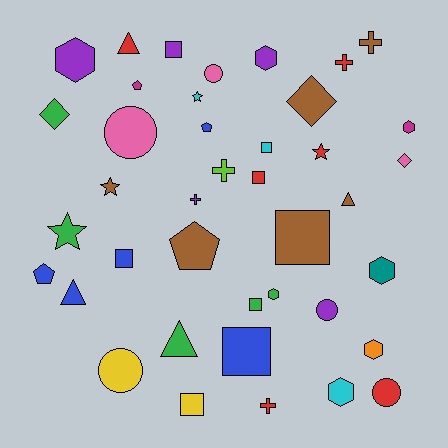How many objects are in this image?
There are 40 objects.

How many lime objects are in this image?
There is 1 lime object.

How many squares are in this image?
There are 8 squares.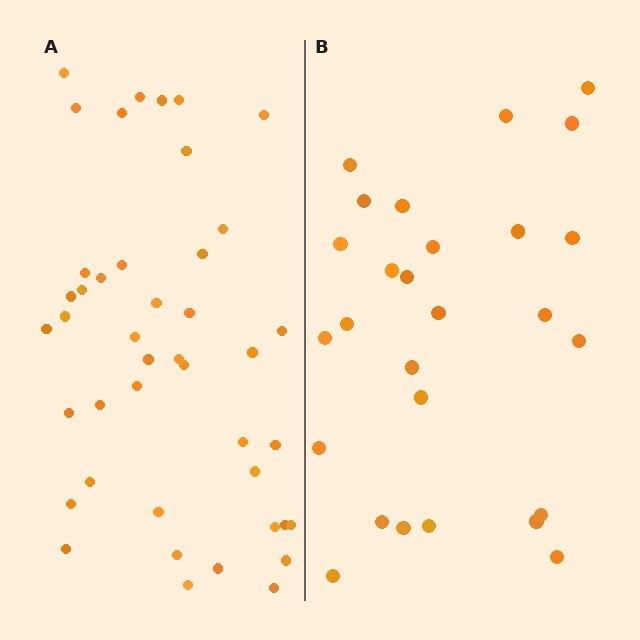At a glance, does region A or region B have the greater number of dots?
Region A (the left region) has more dots.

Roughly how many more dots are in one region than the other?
Region A has approximately 15 more dots than region B.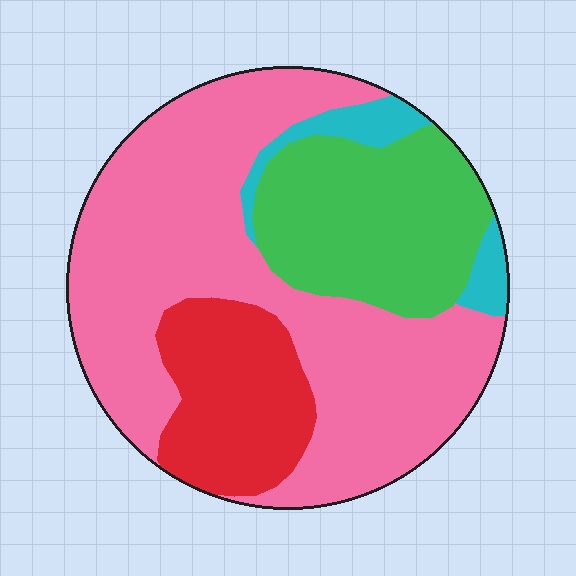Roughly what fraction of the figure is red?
Red takes up about one sixth (1/6) of the figure.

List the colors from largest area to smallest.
From largest to smallest: pink, green, red, cyan.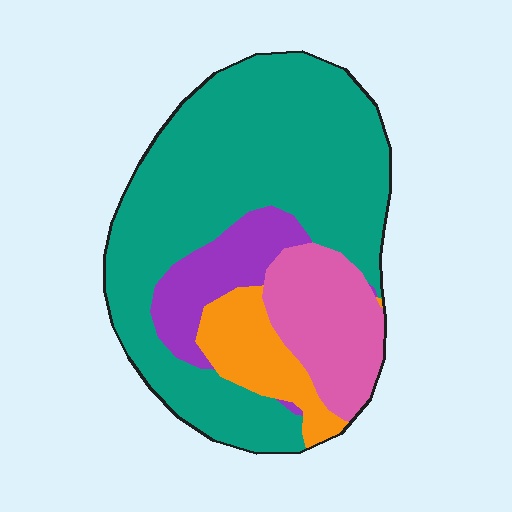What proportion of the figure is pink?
Pink takes up about one sixth (1/6) of the figure.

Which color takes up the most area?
Teal, at roughly 60%.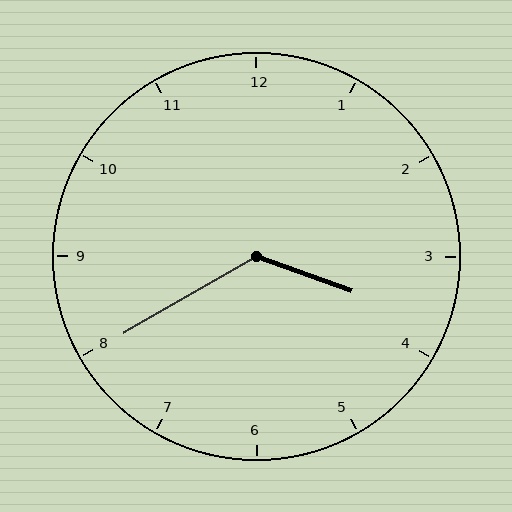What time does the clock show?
3:40.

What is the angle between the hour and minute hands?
Approximately 130 degrees.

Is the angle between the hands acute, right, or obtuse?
It is obtuse.